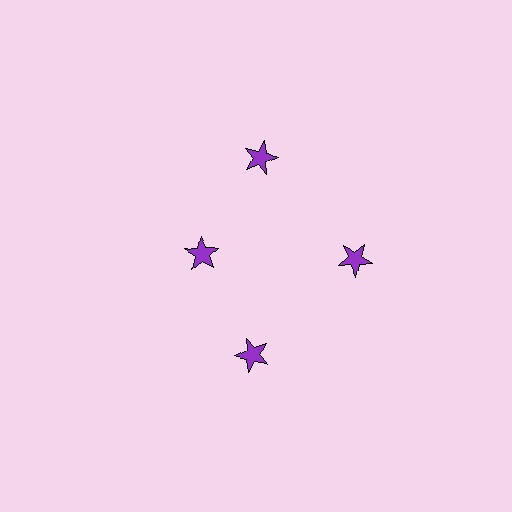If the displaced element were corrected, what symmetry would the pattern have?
It would have 4-fold rotational symmetry — the pattern would map onto itself every 90 degrees.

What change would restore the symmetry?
The symmetry would be restored by moving it outward, back onto the ring so that all 4 stars sit at equal angles and equal distance from the center.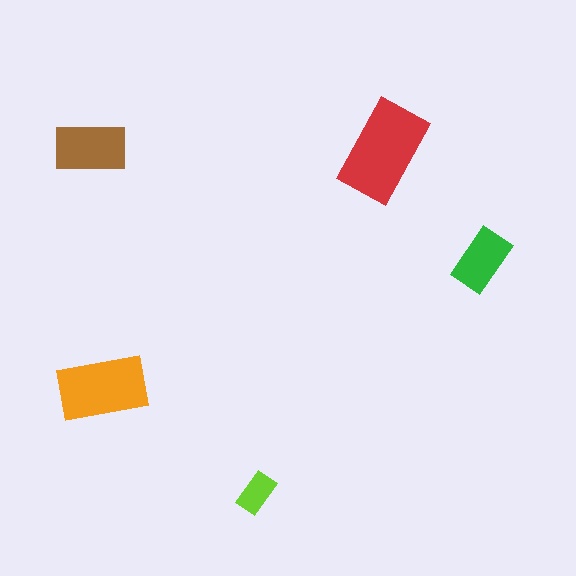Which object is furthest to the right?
The green rectangle is rightmost.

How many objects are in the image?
There are 5 objects in the image.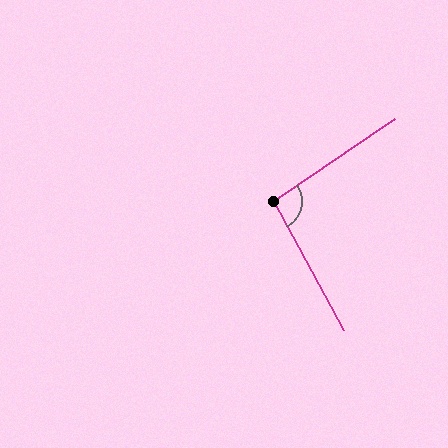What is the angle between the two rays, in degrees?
Approximately 96 degrees.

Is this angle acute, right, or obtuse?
It is obtuse.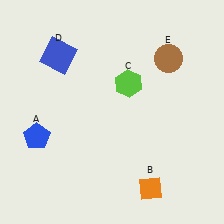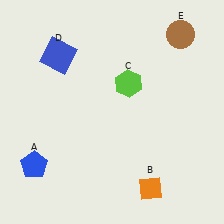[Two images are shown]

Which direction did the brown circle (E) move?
The brown circle (E) moved up.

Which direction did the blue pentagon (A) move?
The blue pentagon (A) moved down.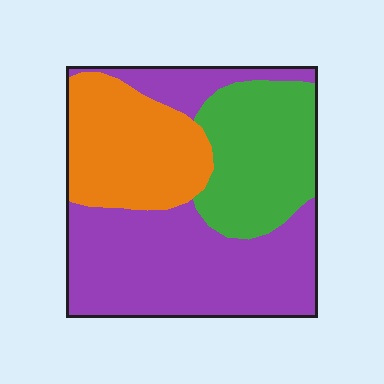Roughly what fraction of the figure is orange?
Orange covers around 25% of the figure.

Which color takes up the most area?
Purple, at roughly 50%.